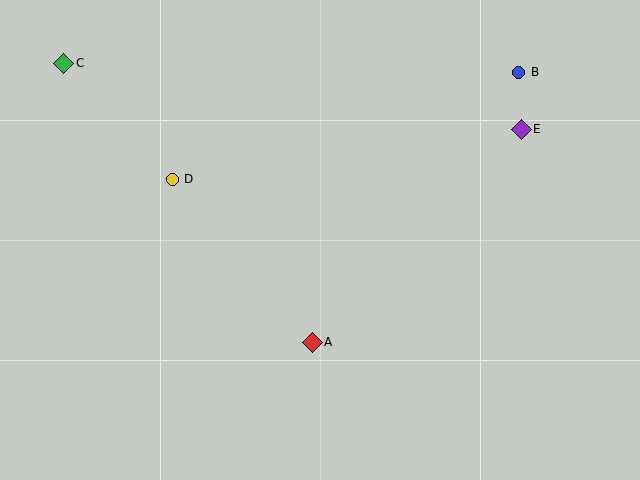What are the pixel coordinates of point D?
Point D is at (172, 179).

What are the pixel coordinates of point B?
Point B is at (519, 72).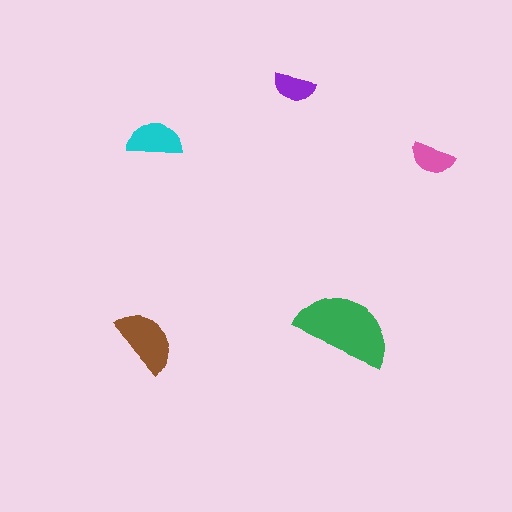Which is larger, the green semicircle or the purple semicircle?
The green one.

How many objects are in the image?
There are 5 objects in the image.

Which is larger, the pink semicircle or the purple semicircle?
The pink one.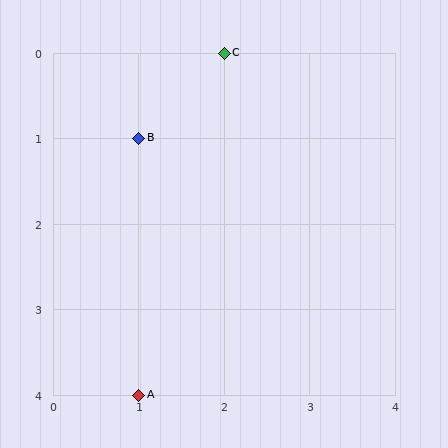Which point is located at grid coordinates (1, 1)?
Point B is at (1, 1).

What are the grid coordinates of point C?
Point C is at grid coordinates (2, 0).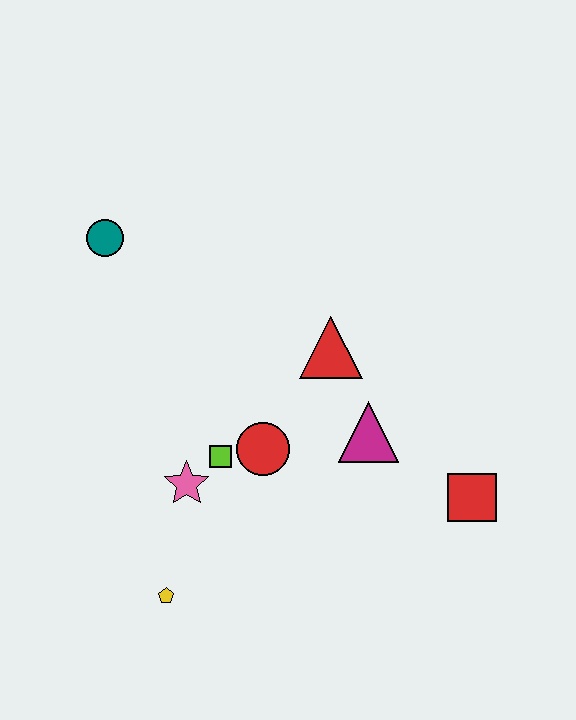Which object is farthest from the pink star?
The red square is farthest from the pink star.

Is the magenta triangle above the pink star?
Yes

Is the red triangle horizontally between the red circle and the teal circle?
No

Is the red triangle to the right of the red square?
No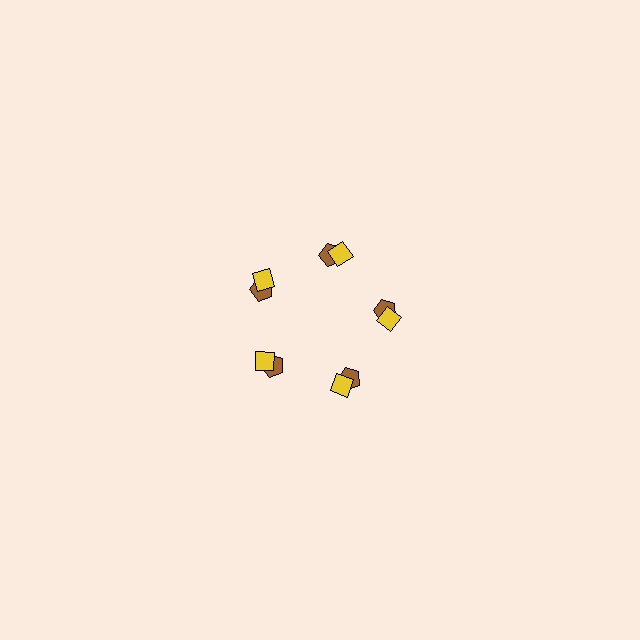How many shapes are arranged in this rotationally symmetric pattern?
There are 10 shapes, arranged in 5 groups of 2.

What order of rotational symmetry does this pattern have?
This pattern has 5-fold rotational symmetry.